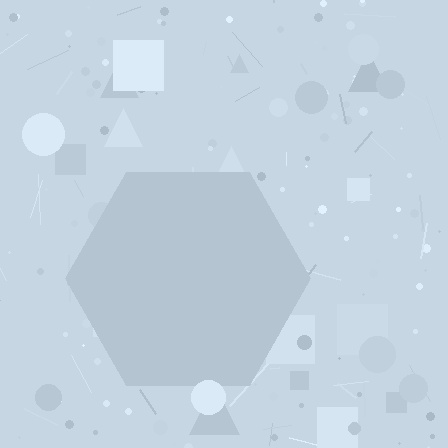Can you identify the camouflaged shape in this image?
The camouflaged shape is a hexagon.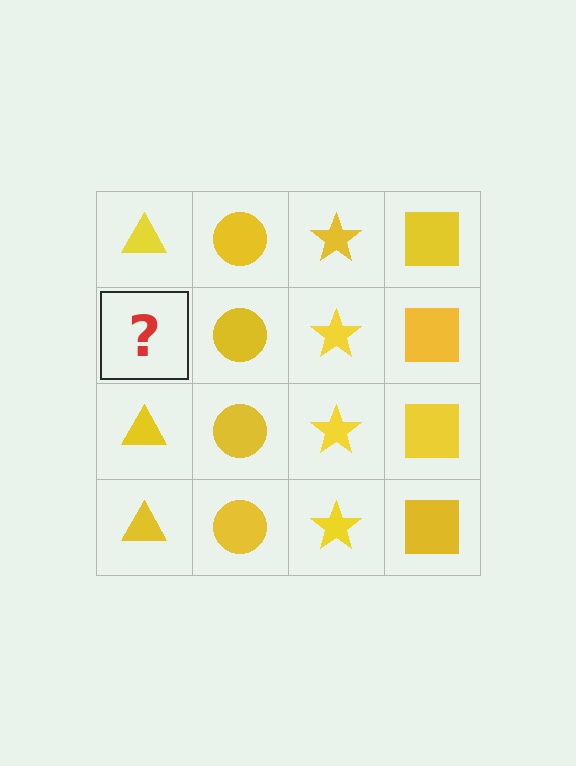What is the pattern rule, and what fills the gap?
The rule is that each column has a consistent shape. The gap should be filled with a yellow triangle.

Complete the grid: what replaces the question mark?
The question mark should be replaced with a yellow triangle.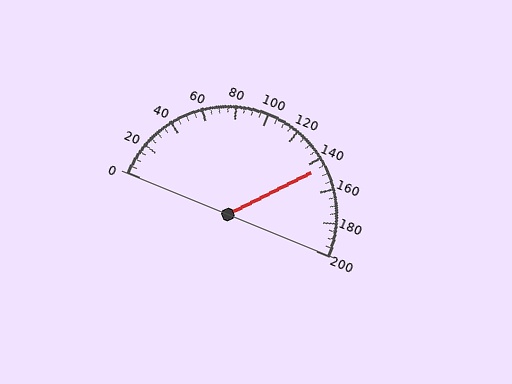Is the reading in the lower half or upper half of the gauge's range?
The reading is in the upper half of the range (0 to 200).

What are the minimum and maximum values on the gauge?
The gauge ranges from 0 to 200.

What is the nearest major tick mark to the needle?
The nearest major tick mark is 140.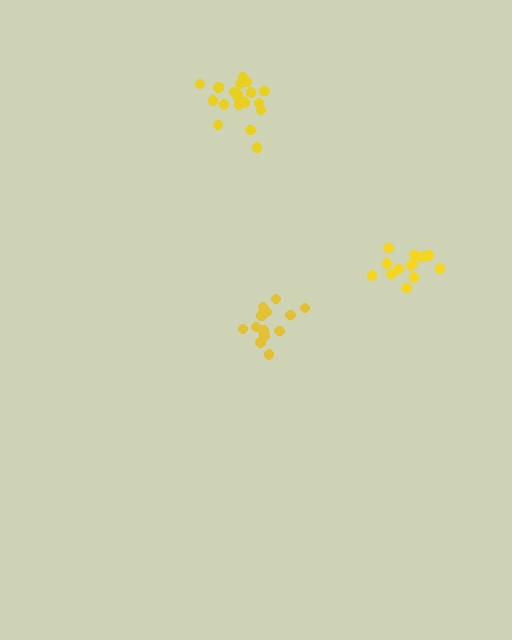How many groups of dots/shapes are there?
There are 3 groups.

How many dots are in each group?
Group 1: 19 dots, Group 2: 13 dots, Group 3: 13 dots (45 total).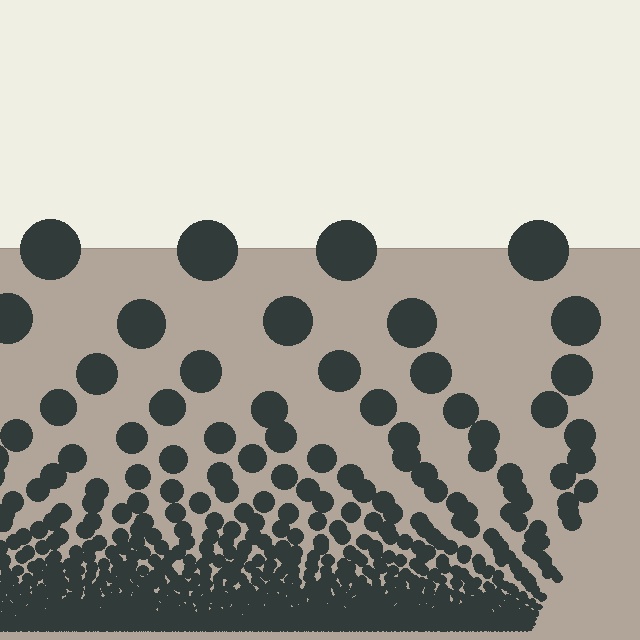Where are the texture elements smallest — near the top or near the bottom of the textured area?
Near the bottom.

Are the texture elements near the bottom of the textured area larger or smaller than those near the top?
Smaller. The gradient is inverted — elements near the bottom are smaller and denser.